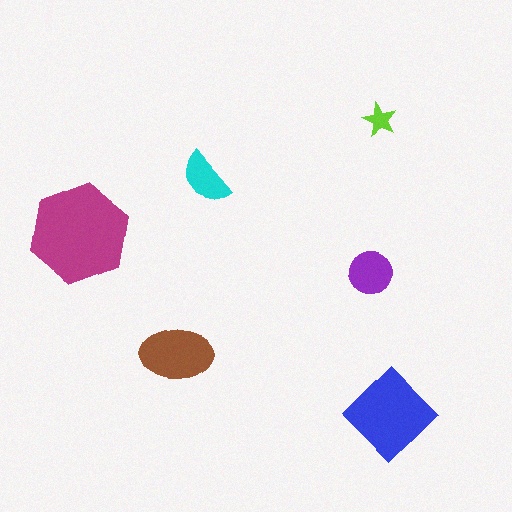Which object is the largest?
The magenta hexagon.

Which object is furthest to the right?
The blue diamond is rightmost.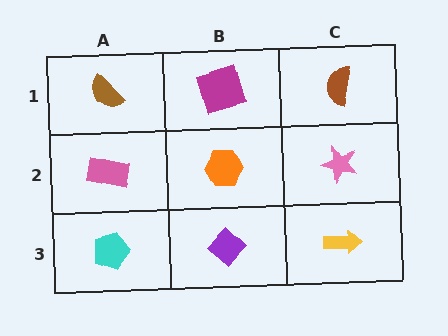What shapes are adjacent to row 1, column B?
An orange hexagon (row 2, column B), a brown semicircle (row 1, column A), a brown semicircle (row 1, column C).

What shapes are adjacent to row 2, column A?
A brown semicircle (row 1, column A), a cyan pentagon (row 3, column A), an orange hexagon (row 2, column B).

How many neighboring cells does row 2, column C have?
3.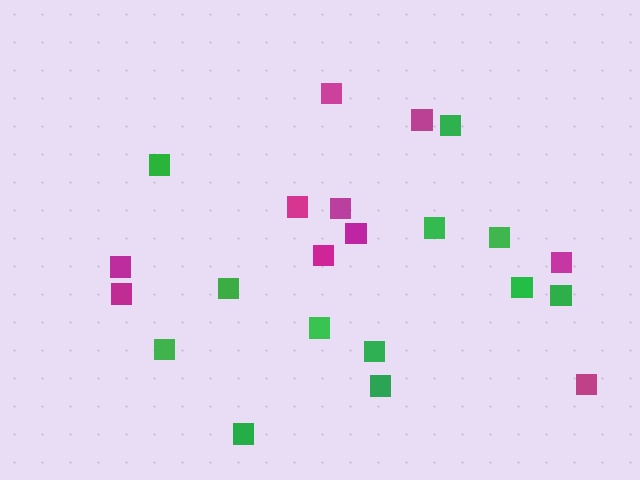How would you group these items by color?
There are 2 groups: one group of green squares (12) and one group of magenta squares (10).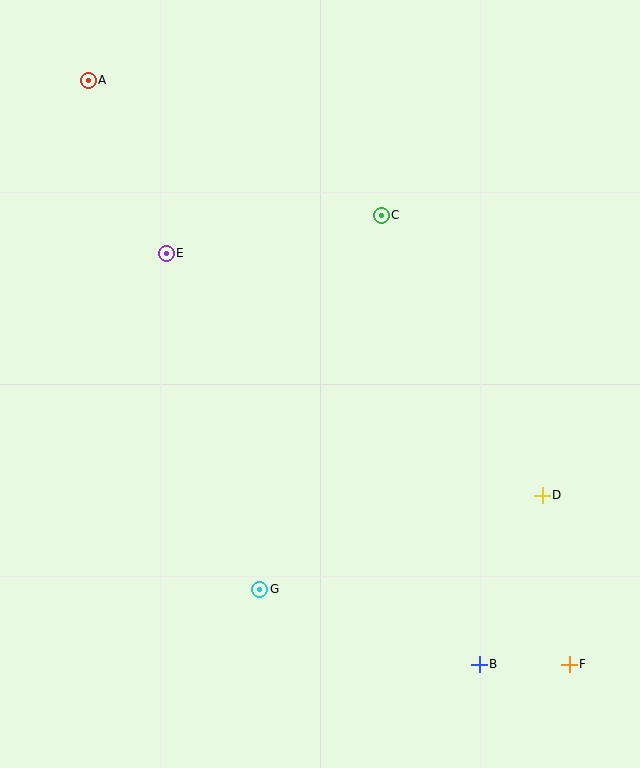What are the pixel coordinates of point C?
Point C is at (381, 215).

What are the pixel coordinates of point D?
Point D is at (542, 495).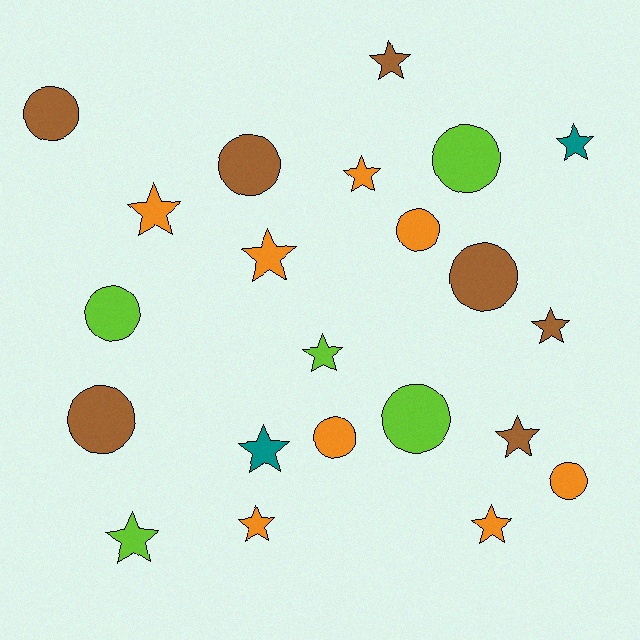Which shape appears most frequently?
Star, with 12 objects.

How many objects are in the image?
There are 22 objects.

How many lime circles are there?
There are 3 lime circles.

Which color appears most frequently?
Orange, with 8 objects.